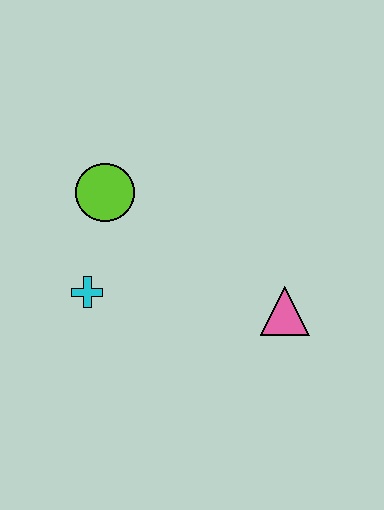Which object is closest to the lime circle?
The cyan cross is closest to the lime circle.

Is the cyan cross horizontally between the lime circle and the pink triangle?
No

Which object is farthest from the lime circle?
The pink triangle is farthest from the lime circle.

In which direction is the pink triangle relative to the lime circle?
The pink triangle is to the right of the lime circle.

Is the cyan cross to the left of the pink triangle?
Yes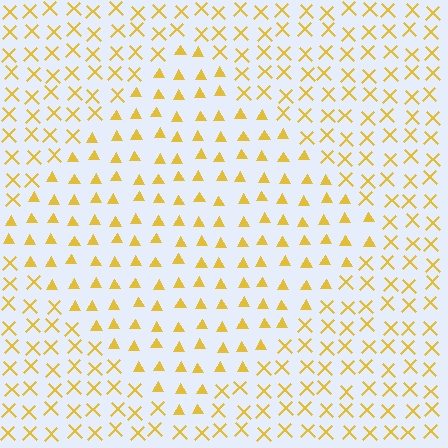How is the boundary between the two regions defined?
The boundary is defined by a change in element shape: triangles inside vs. X marks outside. All elements share the same color and spacing.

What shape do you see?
I see a diamond.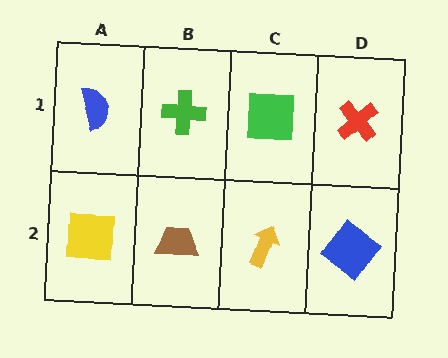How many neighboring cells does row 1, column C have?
3.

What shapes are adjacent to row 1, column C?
A yellow arrow (row 2, column C), a green cross (row 1, column B), a red cross (row 1, column D).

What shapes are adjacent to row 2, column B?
A green cross (row 1, column B), a yellow square (row 2, column A), a yellow arrow (row 2, column C).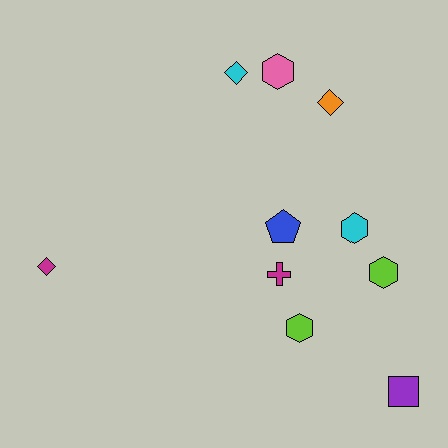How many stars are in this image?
There are no stars.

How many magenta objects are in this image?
There are 2 magenta objects.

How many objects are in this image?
There are 10 objects.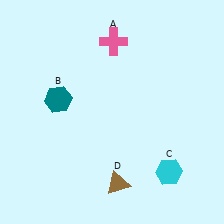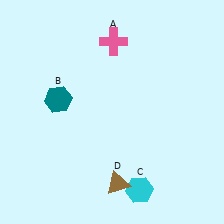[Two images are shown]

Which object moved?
The cyan hexagon (C) moved left.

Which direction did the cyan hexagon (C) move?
The cyan hexagon (C) moved left.